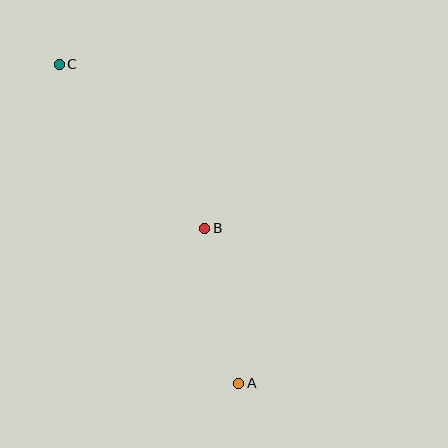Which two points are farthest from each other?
Points A and C are farthest from each other.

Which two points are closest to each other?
Points A and B are closest to each other.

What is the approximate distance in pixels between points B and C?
The distance between B and C is approximately 219 pixels.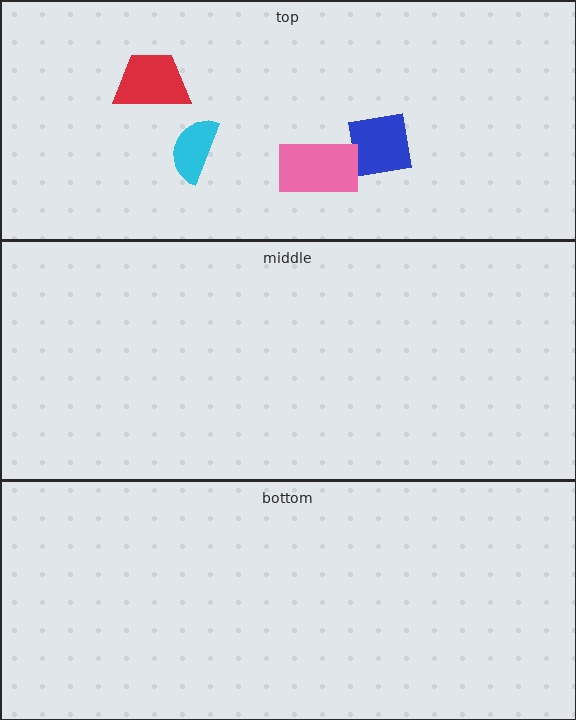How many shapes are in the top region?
4.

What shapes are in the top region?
The cyan semicircle, the blue square, the red trapezoid, the pink rectangle.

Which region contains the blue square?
The top region.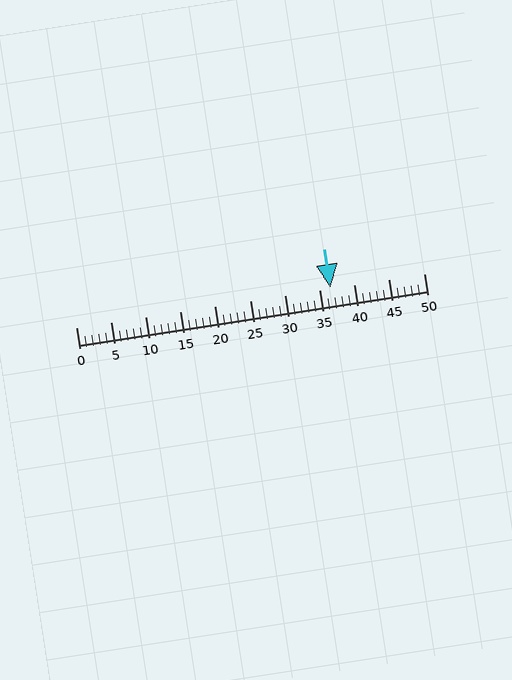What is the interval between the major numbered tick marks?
The major tick marks are spaced 5 units apart.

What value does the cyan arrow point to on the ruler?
The cyan arrow points to approximately 37.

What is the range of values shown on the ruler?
The ruler shows values from 0 to 50.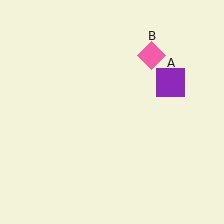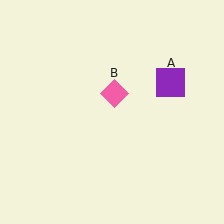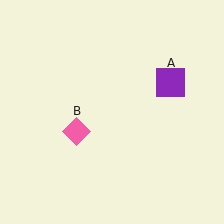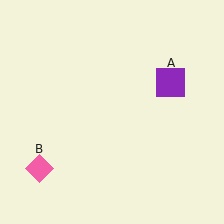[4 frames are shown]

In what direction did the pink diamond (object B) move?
The pink diamond (object B) moved down and to the left.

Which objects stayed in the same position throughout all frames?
Purple square (object A) remained stationary.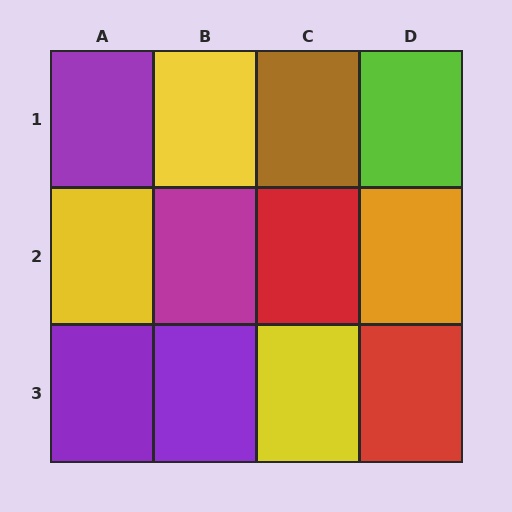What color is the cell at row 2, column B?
Magenta.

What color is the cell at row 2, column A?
Yellow.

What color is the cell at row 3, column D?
Red.